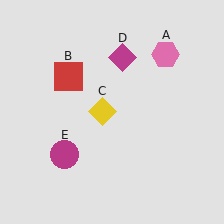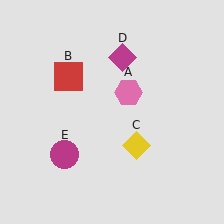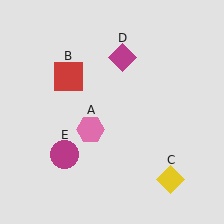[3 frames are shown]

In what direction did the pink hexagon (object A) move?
The pink hexagon (object A) moved down and to the left.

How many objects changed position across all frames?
2 objects changed position: pink hexagon (object A), yellow diamond (object C).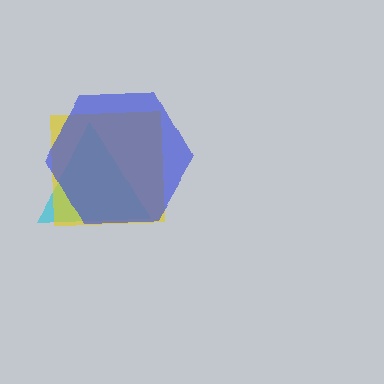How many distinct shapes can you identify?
There are 3 distinct shapes: a cyan triangle, a yellow square, a blue hexagon.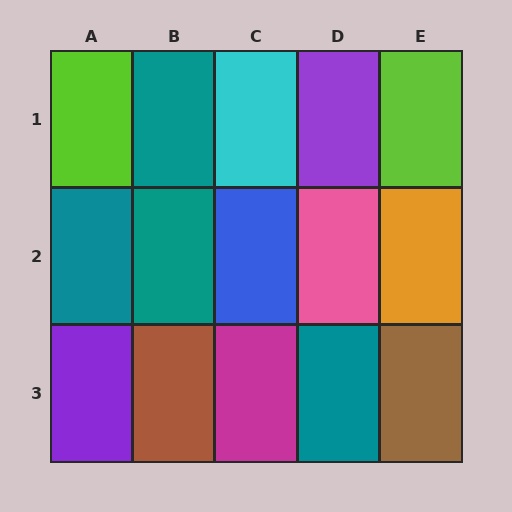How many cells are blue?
1 cell is blue.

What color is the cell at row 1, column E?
Lime.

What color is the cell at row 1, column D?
Purple.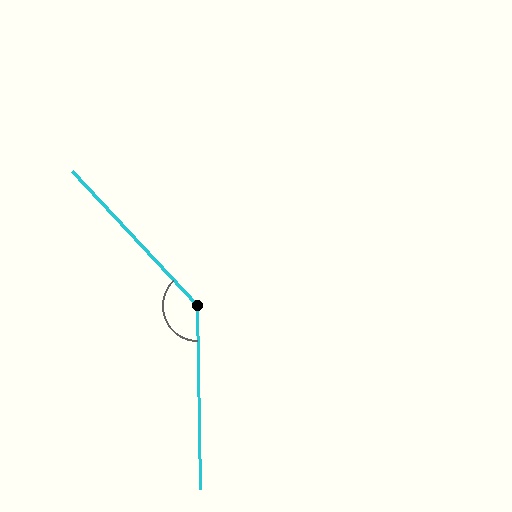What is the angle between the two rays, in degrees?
Approximately 138 degrees.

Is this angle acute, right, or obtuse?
It is obtuse.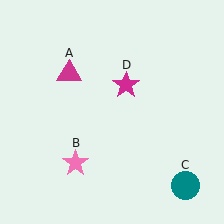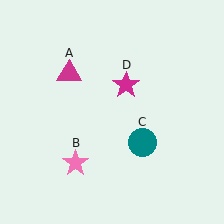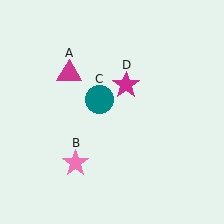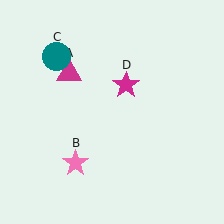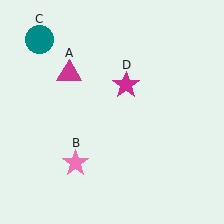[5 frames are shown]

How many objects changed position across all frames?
1 object changed position: teal circle (object C).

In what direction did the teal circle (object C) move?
The teal circle (object C) moved up and to the left.